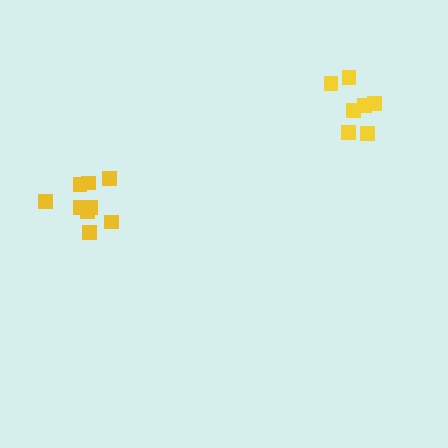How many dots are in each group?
Group 1: 9 dots, Group 2: 7 dots (16 total).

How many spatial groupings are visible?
There are 2 spatial groupings.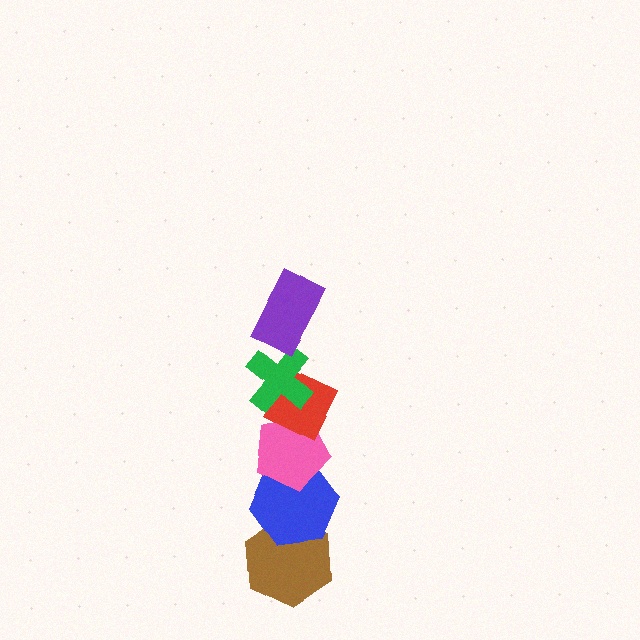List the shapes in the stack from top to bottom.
From top to bottom: the purple rectangle, the green cross, the red diamond, the pink pentagon, the blue hexagon, the brown hexagon.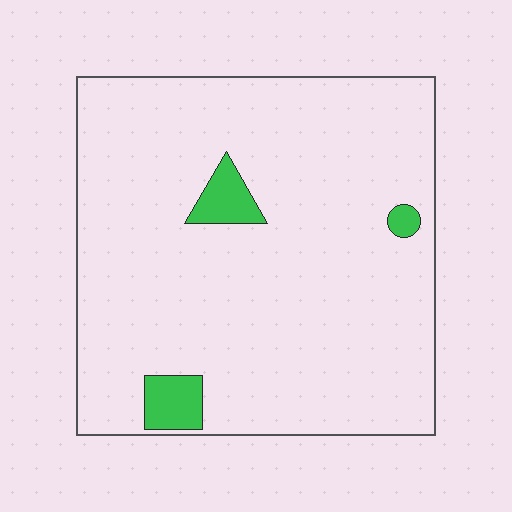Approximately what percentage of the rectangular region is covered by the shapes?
Approximately 5%.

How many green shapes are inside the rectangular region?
3.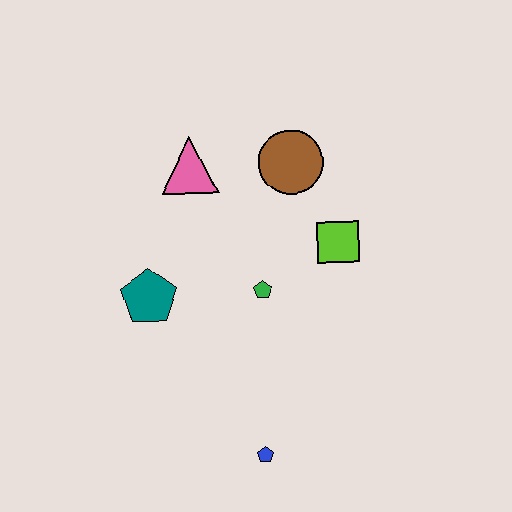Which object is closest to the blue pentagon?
The green pentagon is closest to the blue pentagon.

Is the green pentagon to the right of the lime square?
No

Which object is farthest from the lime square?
The blue pentagon is farthest from the lime square.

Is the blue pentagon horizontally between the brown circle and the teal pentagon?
Yes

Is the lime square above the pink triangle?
No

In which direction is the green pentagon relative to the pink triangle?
The green pentagon is below the pink triangle.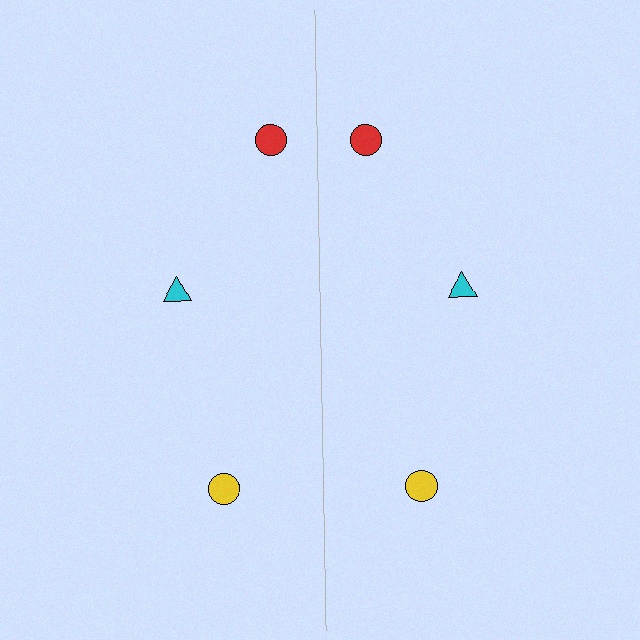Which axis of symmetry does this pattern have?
The pattern has a vertical axis of symmetry running through the center of the image.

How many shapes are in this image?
There are 6 shapes in this image.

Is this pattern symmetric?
Yes, this pattern has bilateral (reflection) symmetry.